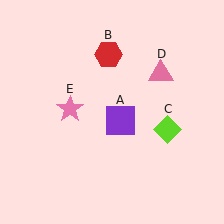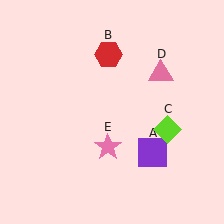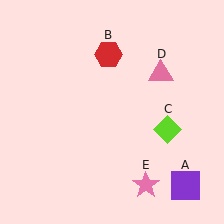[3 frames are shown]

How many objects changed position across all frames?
2 objects changed position: purple square (object A), pink star (object E).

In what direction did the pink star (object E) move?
The pink star (object E) moved down and to the right.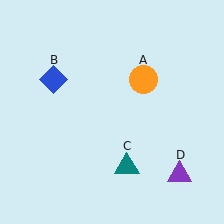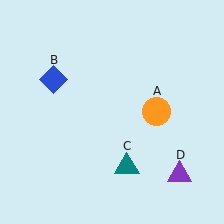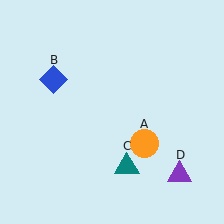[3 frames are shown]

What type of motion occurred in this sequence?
The orange circle (object A) rotated clockwise around the center of the scene.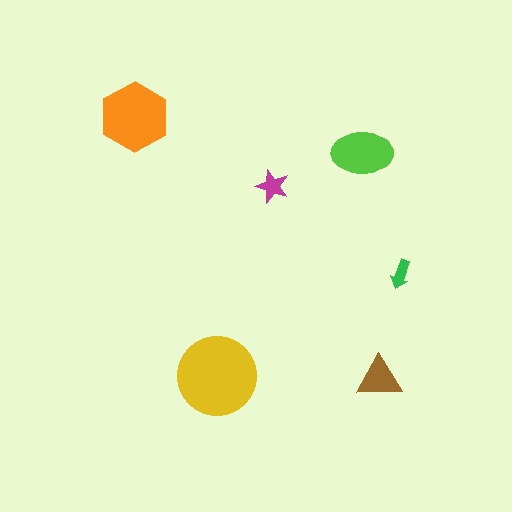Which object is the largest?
The yellow circle.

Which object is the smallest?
The green arrow.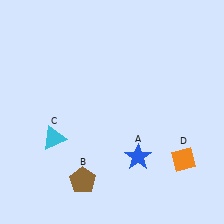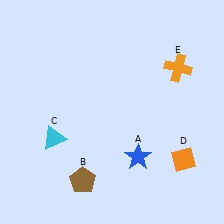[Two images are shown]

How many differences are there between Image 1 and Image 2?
There is 1 difference between the two images.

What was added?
An orange cross (E) was added in Image 2.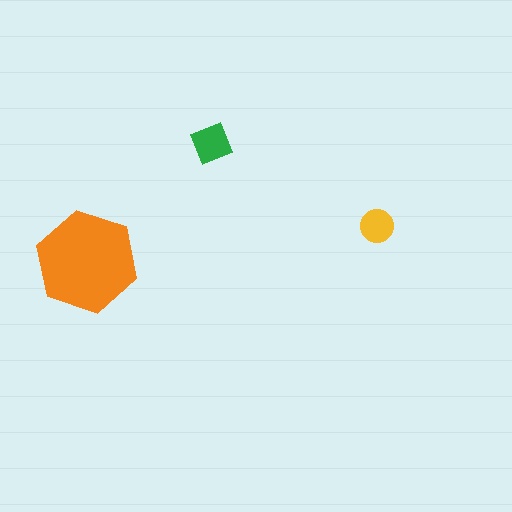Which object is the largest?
The orange hexagon.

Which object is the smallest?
The yellow circle.